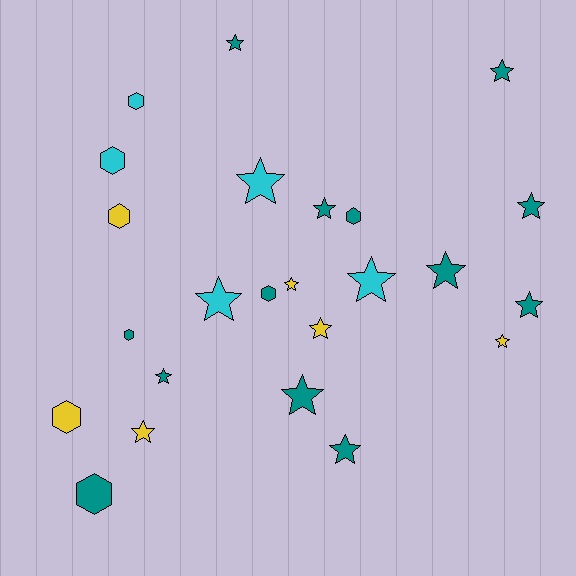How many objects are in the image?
There are 24 objects.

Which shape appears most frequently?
Star, with 16 objects.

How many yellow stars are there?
There are 4 yellow stars.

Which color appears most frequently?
Teal, with 13 objects.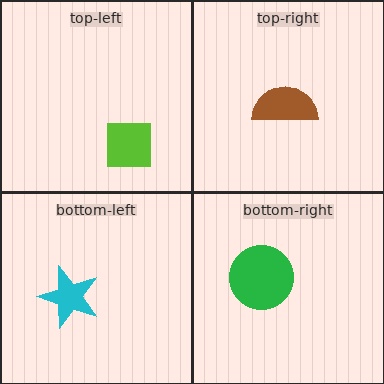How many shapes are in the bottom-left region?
1.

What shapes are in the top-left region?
The lime square.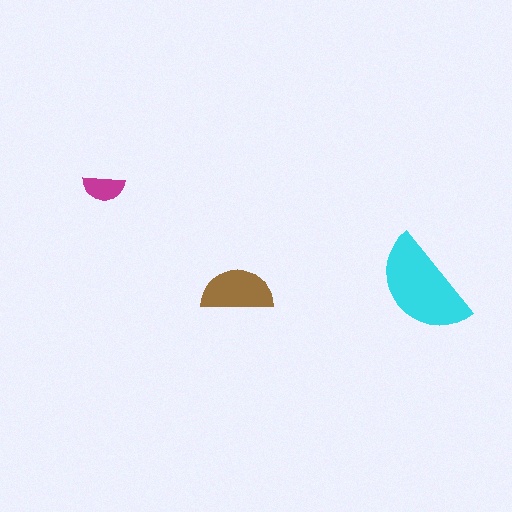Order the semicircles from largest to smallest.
the cyan one, the brown one, the magenta one.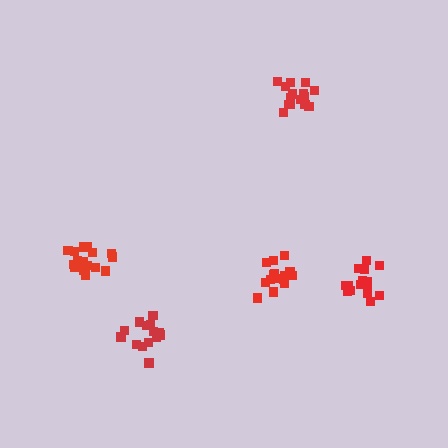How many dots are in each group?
Group 1: 15 dots, Group 2: 15 dots, Group 3: 14 dots, Group 4: 15 dots, Group 5: 19 dots (78 total).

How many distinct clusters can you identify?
There are 5 distinct clusters.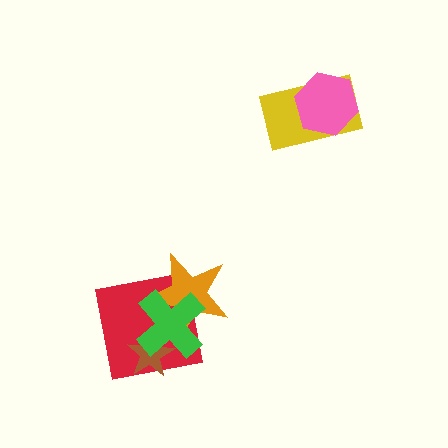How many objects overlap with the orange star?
2 objects overlap with the orange star.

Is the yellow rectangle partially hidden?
Yes, it is partially covered by another shape.